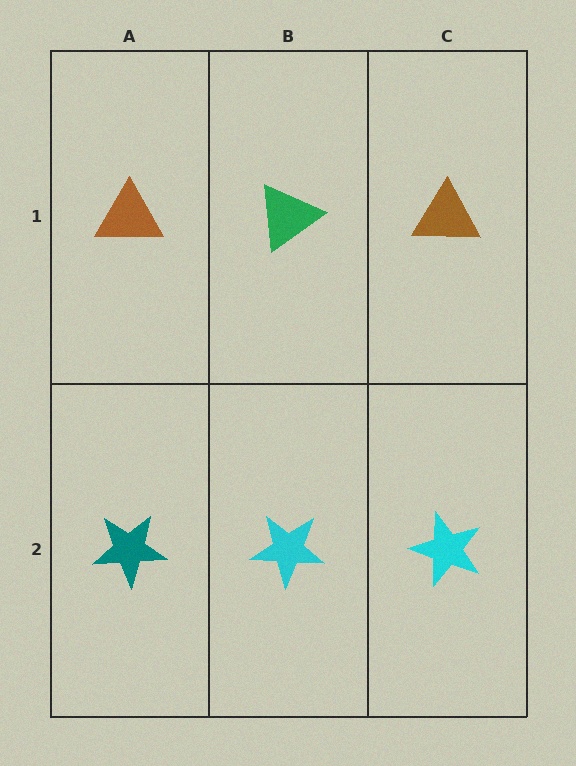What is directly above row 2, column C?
A brown triangle.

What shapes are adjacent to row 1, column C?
A cyan star (row 2, column C), a green triangle (row 1, column B).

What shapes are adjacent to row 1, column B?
A cyan star (row 2, column B), a brown triangle (row 1, column A), a brown triangle (row 1, column C).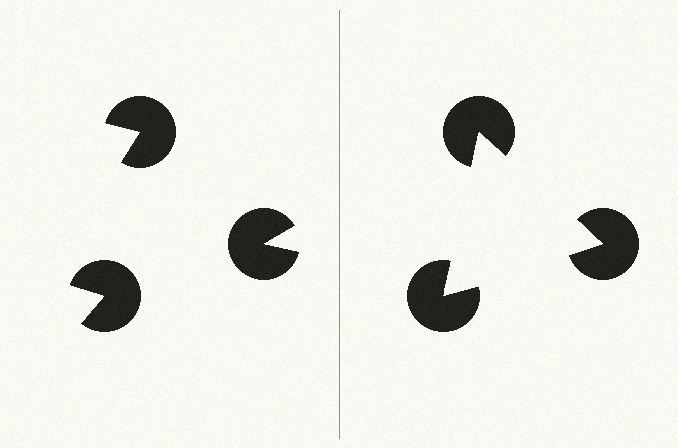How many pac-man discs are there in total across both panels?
6 — 3 on each side.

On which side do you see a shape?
An illusory triangle appears on the right side. On the left side the wedge cuts are rotated, so no coherent shape forms.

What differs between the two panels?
The pac-man discs are positioned identically on both sides; only the wedge orientations differ. On the right they align to a triangle; on the left they are misaligned.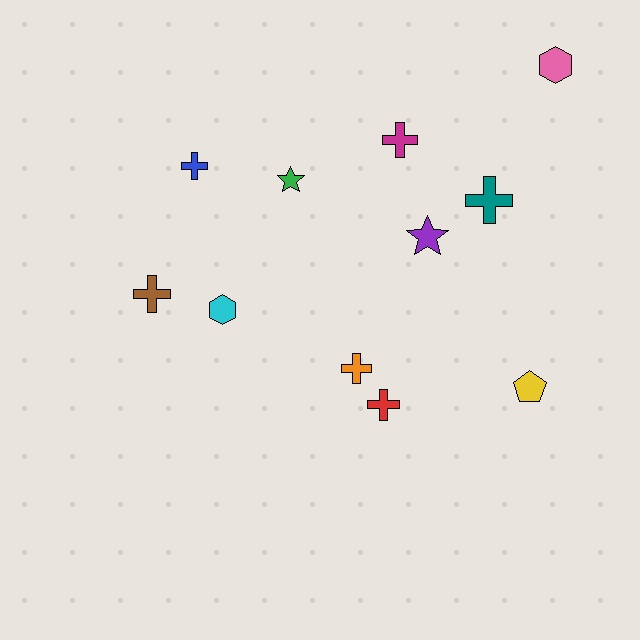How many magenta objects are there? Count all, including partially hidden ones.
There is 1 magenta object.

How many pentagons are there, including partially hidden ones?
There is 1 pentagon.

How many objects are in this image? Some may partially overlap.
There are 11 objects.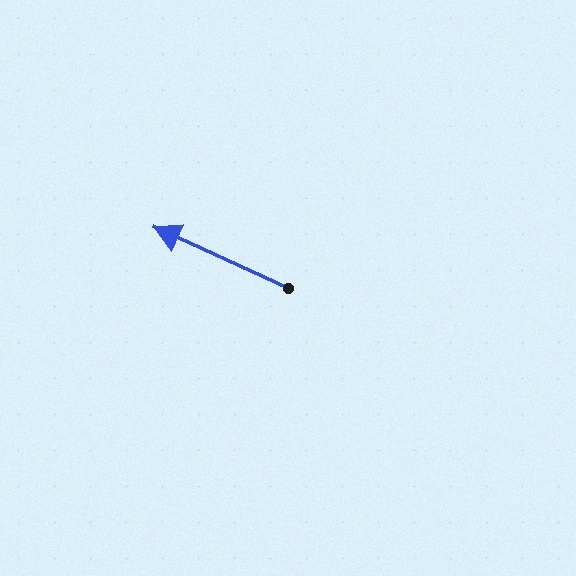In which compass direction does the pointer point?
Northwest.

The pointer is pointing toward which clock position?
Roughly 10 o'clock.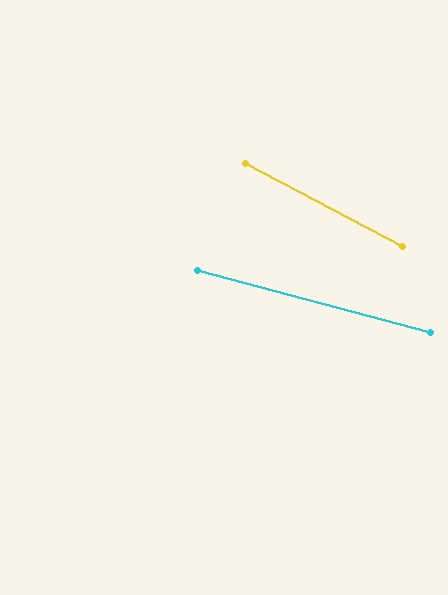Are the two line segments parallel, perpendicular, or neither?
Neither parallel nor perpendicular — they differ by about 13°.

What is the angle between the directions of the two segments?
Approximately 13 degrees.